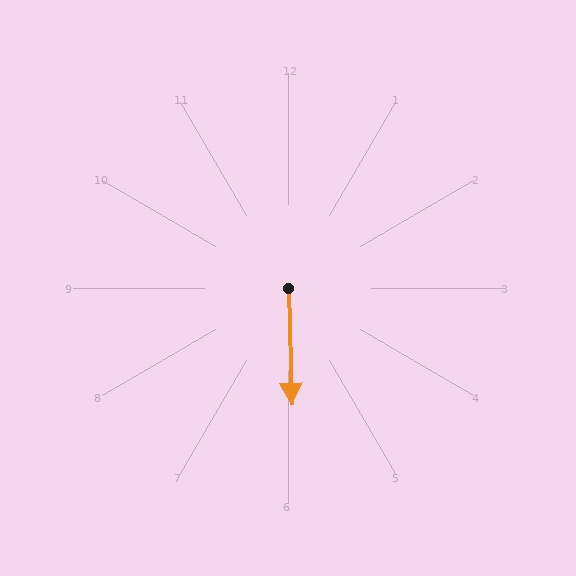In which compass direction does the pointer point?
South.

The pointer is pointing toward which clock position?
Roughly 6 o'clock.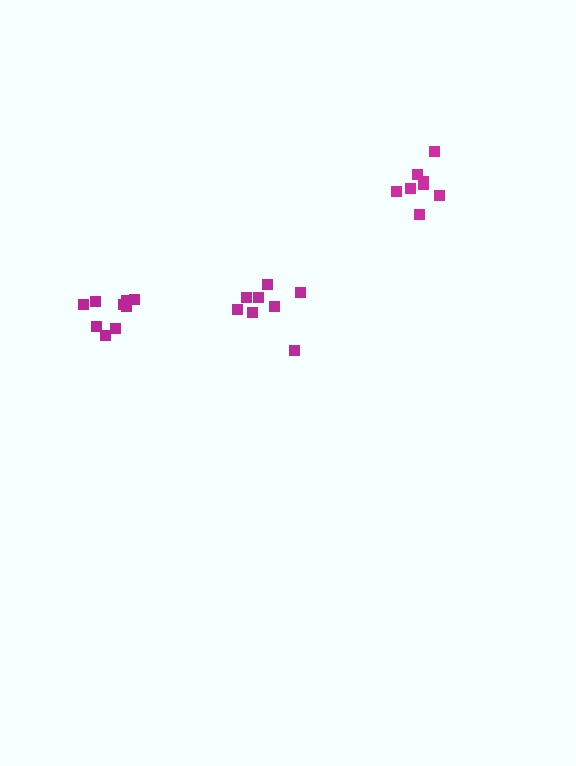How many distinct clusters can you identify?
There are 3 distinct clusters.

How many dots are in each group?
Group 1: 8 dots, Group 2: 9 dots, Group 3: 8 dots (25 total).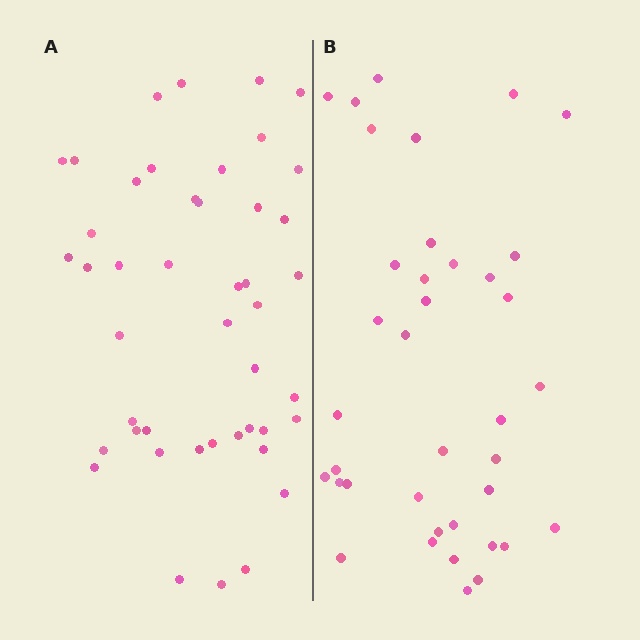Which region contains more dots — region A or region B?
Region A (the left region) has more dots.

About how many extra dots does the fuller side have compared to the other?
Region A has roughly 8 or so more dots than region B.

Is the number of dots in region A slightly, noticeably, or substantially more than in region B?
Region A has only slightly more — the two regions are fairly close. The ratio is roughly 1.2 to 1.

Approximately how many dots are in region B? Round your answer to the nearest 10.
About 40 dots. (The exact count is 38, which rounds to 40.)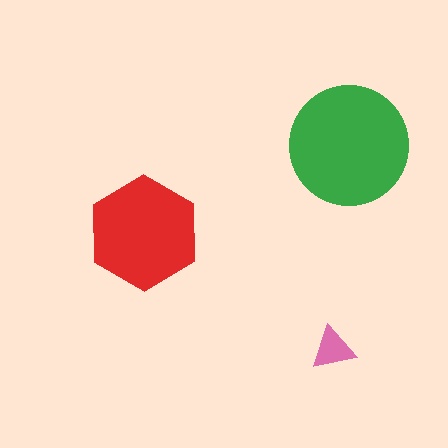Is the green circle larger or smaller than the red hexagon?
Larger.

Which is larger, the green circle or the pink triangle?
The green circle.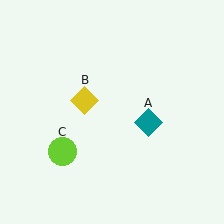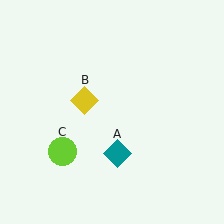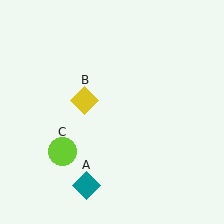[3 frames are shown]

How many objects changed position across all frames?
1 object changed position: teal diamond (object A).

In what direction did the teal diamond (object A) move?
The teal diamond (object A) moved down and to the left.